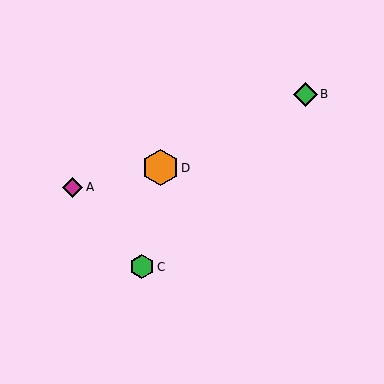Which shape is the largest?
The orange hexagon (labeled D) is the largest.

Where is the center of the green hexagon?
The center of the green hexagon is at (142, 267).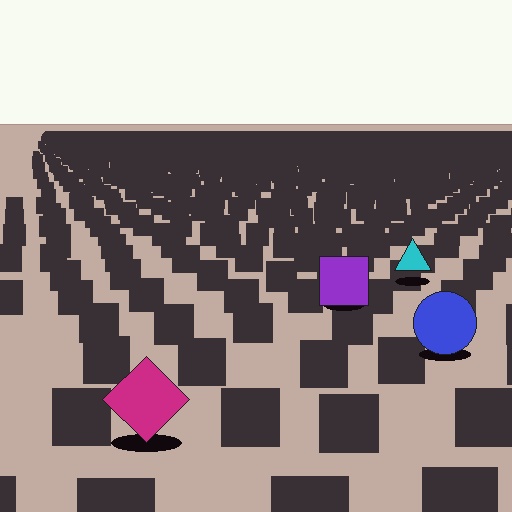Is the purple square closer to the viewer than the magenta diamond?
No. The magenta diamond is closer — you can tell from the texture gradient: the ground texture is coarser near it.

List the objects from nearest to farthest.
From nearest to farthest: the magenta diamond, the blue circle, the purple square, the cyan triangle.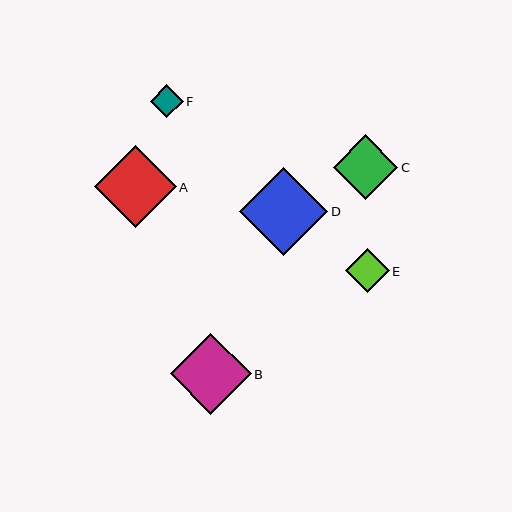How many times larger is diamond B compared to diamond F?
Diamond B is approximately 2.5 times the size of diamond F.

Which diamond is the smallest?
Diamond F is the smallest with a size of approximately 33 pixels.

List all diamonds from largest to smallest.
From largest to smallest: D, A, B, C, E, F.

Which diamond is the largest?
Diamond D is the largest with a size of approximately 88 pixels.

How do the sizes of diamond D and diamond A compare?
Diamond D and diamond A are approximately the same size.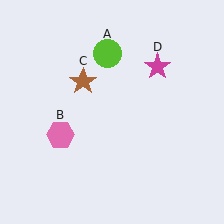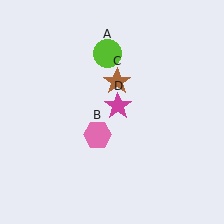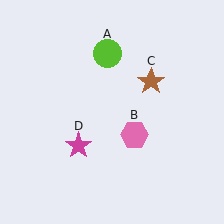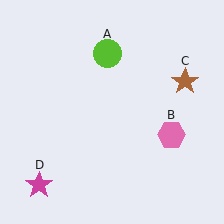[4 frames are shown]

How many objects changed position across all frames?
3 objects changed position: pink hexagon (object B), brown star (object C), magenta star (object D).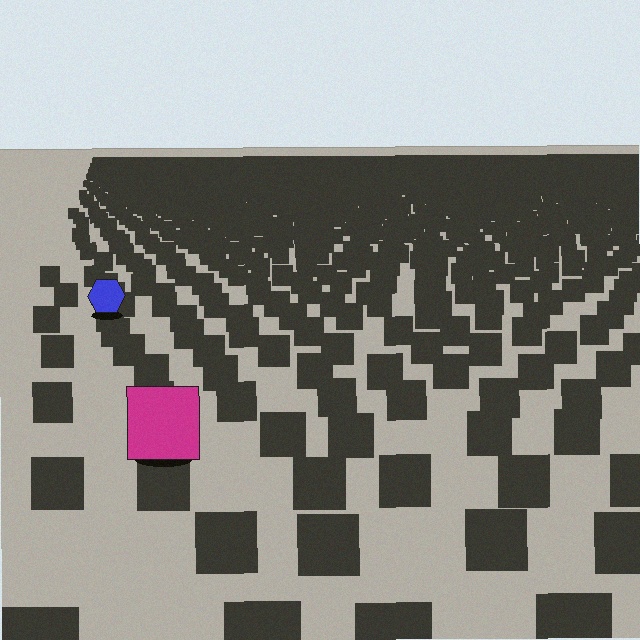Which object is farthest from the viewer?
The blue hexagon is farthest from the viewer. It appears smaller and the ground texture around it is denser.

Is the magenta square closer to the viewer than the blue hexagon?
Yes. The magenta square is closer — you can tell from the texture gradient: the ground texture is coarser near it.